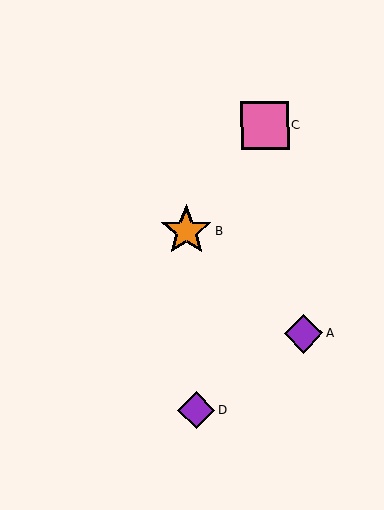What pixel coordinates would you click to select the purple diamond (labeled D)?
Click at (196, 410) to select the purple diamond D.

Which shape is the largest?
The orange star (labeled B) is the largest.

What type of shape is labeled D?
Shape D is a purple diamond.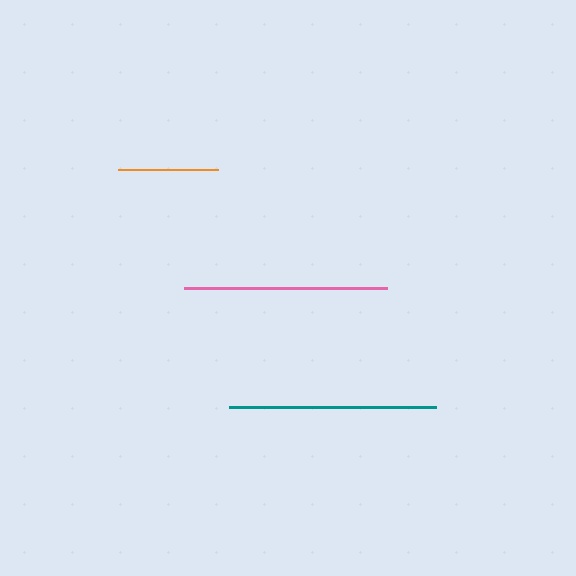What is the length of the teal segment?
The teal segment is approximately 207 pixels long.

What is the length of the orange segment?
The orange segment is approximately 100 pixels long.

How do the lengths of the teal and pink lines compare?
The teal and pink lines are approximately the same length.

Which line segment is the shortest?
The orange line is the shortest at approximately 100 pixels.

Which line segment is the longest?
The teal line is the longest at approximately 207 pixels.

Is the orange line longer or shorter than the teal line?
The teal line is longer than the orange line.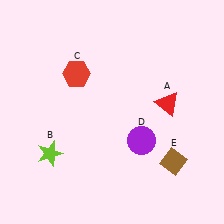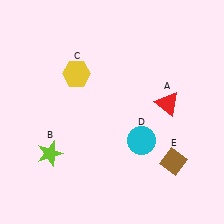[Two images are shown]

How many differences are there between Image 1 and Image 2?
There are 2 differences between the two images.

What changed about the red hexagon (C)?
In Image 1, C is red. In Image 2, it changed to yellow.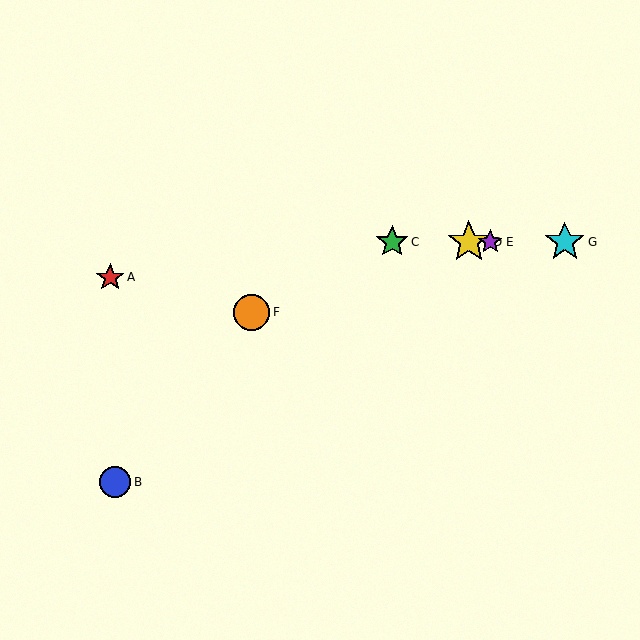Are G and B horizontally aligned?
No, G is at y≈242 and B is at y≈482.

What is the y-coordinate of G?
Object G is at y≈242.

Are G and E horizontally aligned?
Yes, both are at y≈242.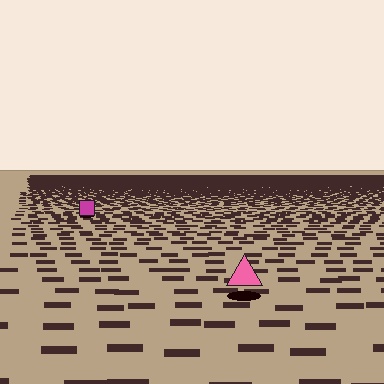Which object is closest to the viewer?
The pink triangle is closest. The texture marks near it are larger and more spread out.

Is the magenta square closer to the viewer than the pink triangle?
No. The pink triangle is closer — you can tell from the texture gradient: the ground texture is coarser near it.